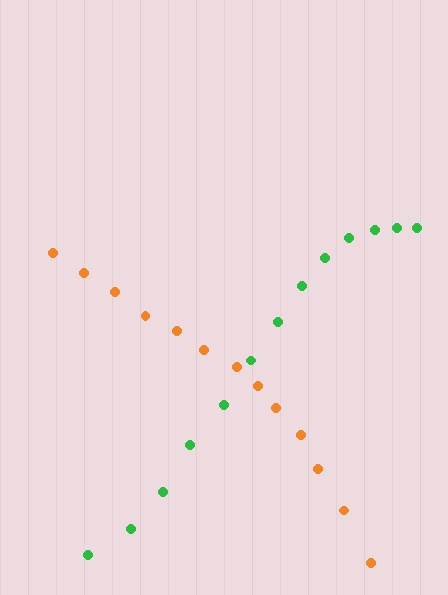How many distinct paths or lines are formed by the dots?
There are 2 distinct paths.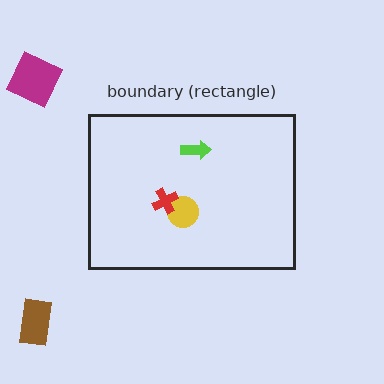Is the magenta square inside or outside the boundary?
Outside.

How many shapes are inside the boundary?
3 inside, 2 outside.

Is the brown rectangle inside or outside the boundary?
Outside.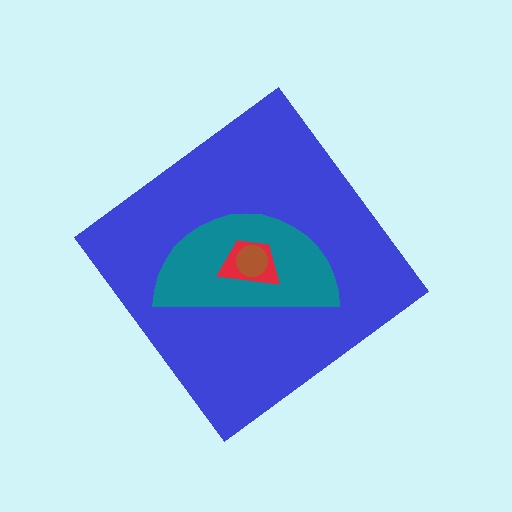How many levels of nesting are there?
4.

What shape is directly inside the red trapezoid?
The brown circle.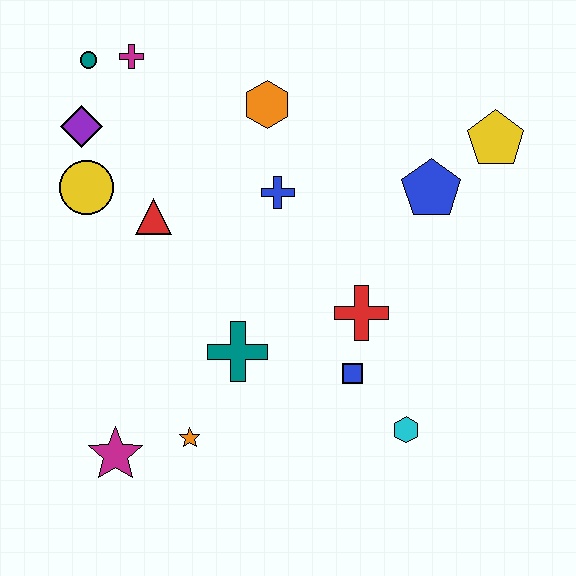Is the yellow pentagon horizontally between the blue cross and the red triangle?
No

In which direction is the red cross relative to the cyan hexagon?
The red cross is above the cyan hexagon.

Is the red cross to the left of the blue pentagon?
Yes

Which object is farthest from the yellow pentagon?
The magenta star is farthest from the yellow pentagon.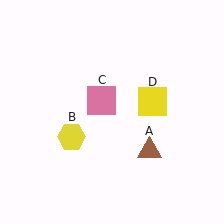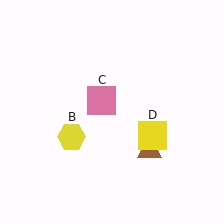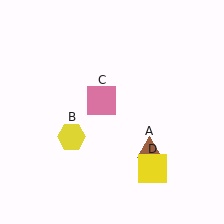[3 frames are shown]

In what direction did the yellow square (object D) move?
The yellow square (object D) moved down.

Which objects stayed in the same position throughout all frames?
Brown triangle (object A) and yellow hexagon (object B) and pink square (object C) remained stationary.